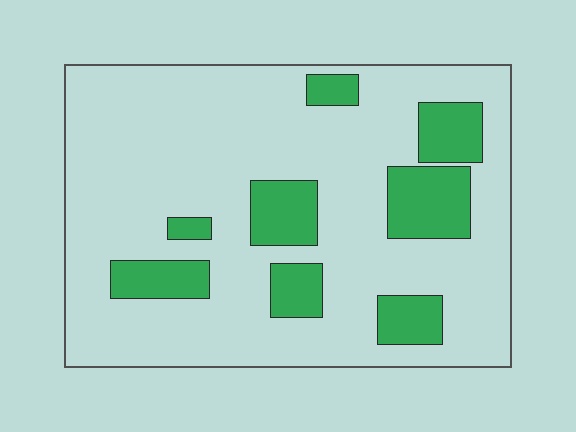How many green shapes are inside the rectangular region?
8.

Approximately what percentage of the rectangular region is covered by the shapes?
Approximately 20%.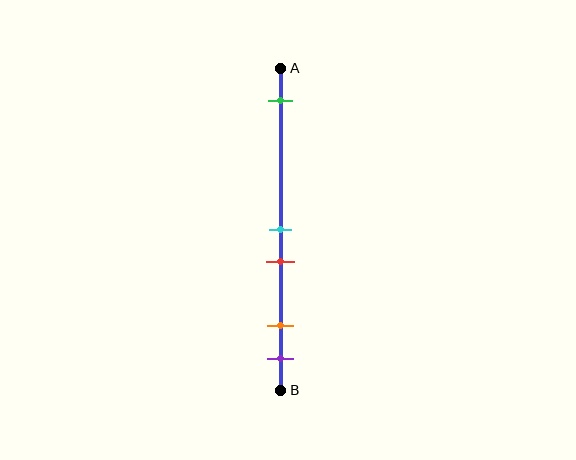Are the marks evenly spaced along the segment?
No, the marks are not evenly spaced.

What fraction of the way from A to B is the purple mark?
The purple mark is approximately 90% (0.9) of the way from A to B.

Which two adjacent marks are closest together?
The cyan and red marks are the closest adjacent pair.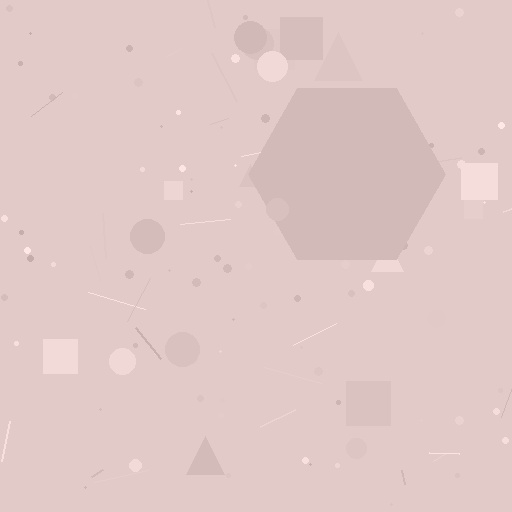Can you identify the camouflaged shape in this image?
The camouflaged shape is a hexagon.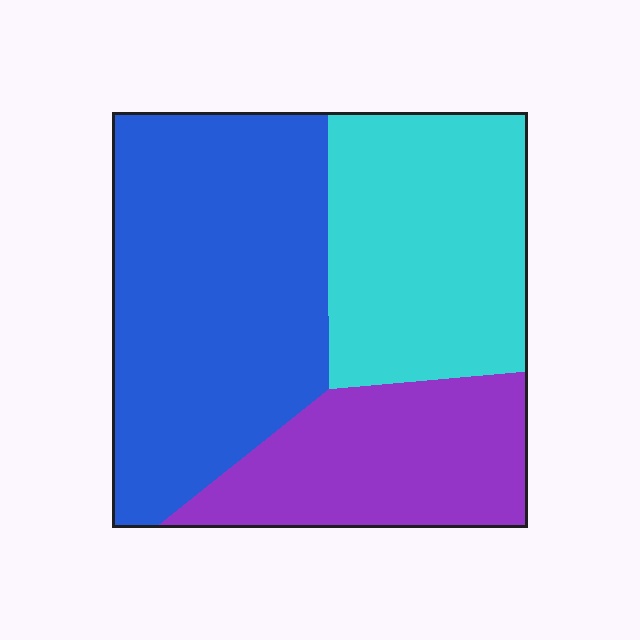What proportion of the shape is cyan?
Cyan covers about 30% of the shape.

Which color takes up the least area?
Purple, at roughly 25%.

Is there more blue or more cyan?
Blue.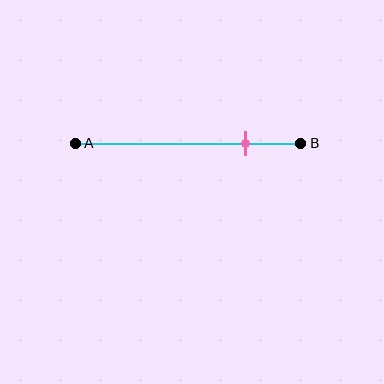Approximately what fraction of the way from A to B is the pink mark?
The pink mark is approximately 75% of the way from A to B.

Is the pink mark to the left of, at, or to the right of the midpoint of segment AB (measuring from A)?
The pink mark is to the right of the midpoint of segment AB.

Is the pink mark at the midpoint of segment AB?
No, the mark is at about 75% from A, not at the 50% midpoint.